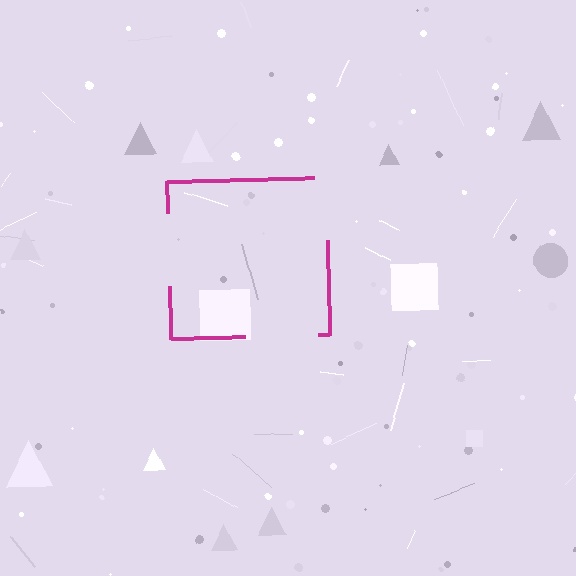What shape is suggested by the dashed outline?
The dashed outline suggests a square.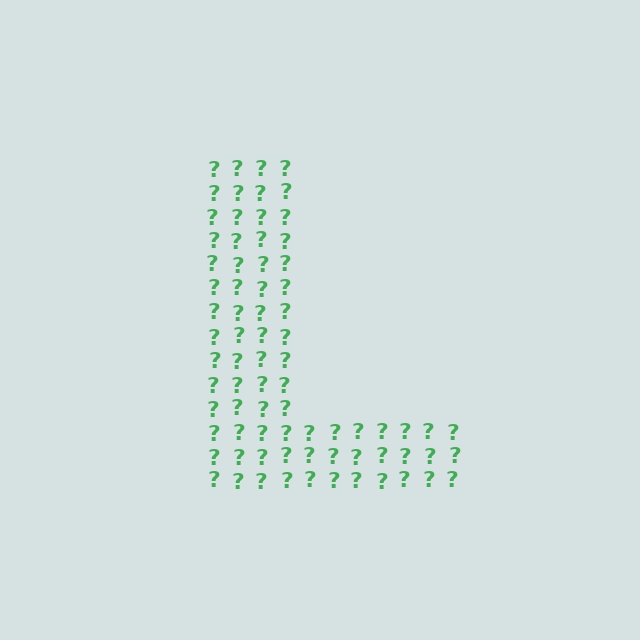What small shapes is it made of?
It is made of small question marks.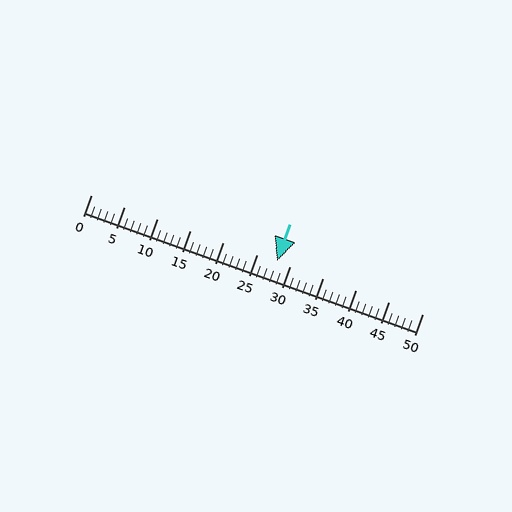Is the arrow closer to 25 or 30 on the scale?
The arrow is closer to 30.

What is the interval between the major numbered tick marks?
The major tick marks are spaced 5 units apart.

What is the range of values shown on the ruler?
The ruler shows values from 0 to 50.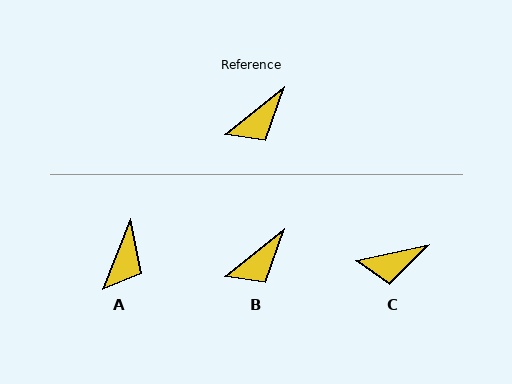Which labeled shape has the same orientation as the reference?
B.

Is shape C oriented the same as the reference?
No, it is off by about 26 degrees.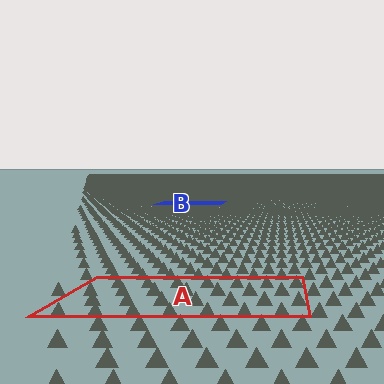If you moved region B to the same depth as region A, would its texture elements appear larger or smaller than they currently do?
They would appear larger. At a closer depth, the same texture elements are projected at a bigger on-screen size.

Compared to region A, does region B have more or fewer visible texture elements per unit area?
Region B has more texture elements per unit area — they are packed more densely because it is farther away.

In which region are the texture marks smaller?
The texture marks are smaller in region B, because it is farther away.